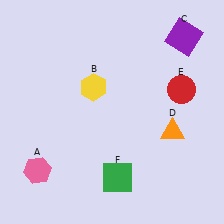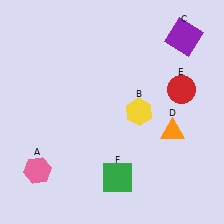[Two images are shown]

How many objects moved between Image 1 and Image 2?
1 object moved between the two images.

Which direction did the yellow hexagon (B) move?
The yellow hexagon (B) moved right.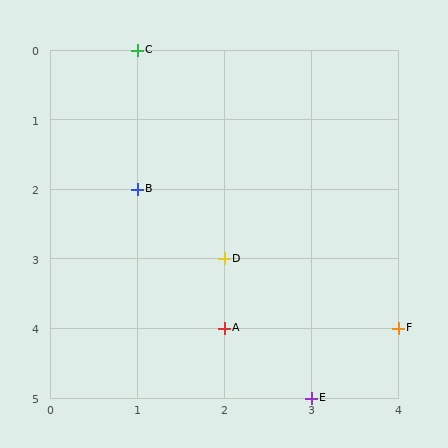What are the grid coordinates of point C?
Point C is at grid coordinates (1, 0).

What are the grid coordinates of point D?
Point D is at grid coordinates (2, 3).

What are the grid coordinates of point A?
Point A is at grid coordinates (2, 4).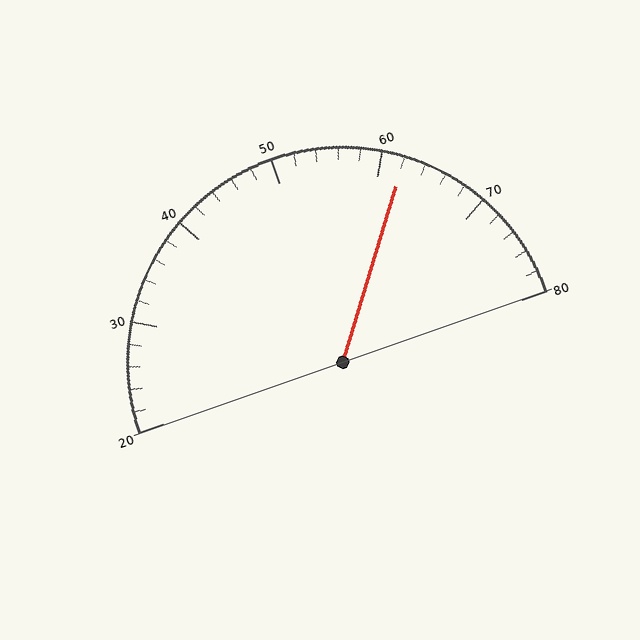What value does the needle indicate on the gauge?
The needle indicates approximately 62.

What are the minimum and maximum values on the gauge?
The gauge ranges from 20 to 80.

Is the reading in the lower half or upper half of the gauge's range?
The reading is in the upper half of the range (20 to 80).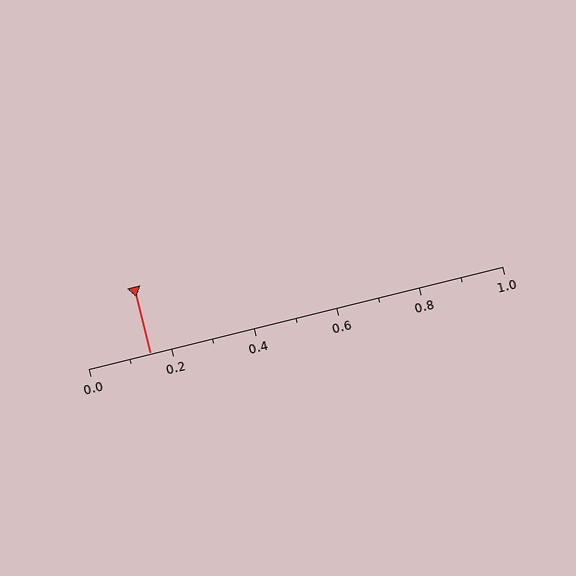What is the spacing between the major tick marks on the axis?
The major ticks are spaced 0.2 apart.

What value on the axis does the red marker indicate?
The marker indicates approximately 0.15.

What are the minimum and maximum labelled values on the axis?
The axis runs from 0.0 to 1.0.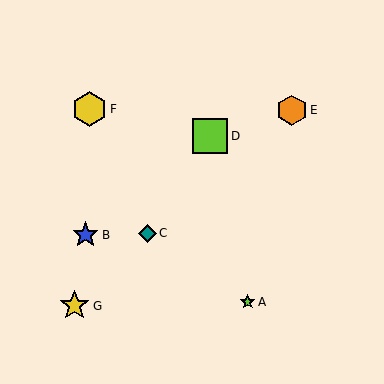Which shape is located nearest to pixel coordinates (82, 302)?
The yellow star (labeled G) at (75, 306) is nearest to that location.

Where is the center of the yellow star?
The center of the yellow star is at (75, 306).